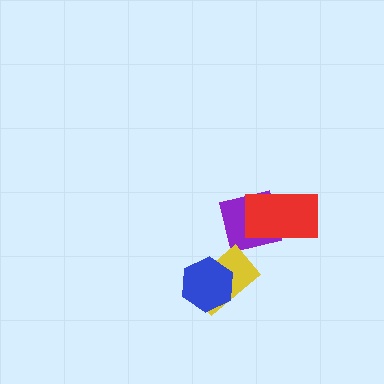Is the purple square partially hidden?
Yes, it is partially covered by another shape.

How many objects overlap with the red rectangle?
1 object overlaps with the red rectangle.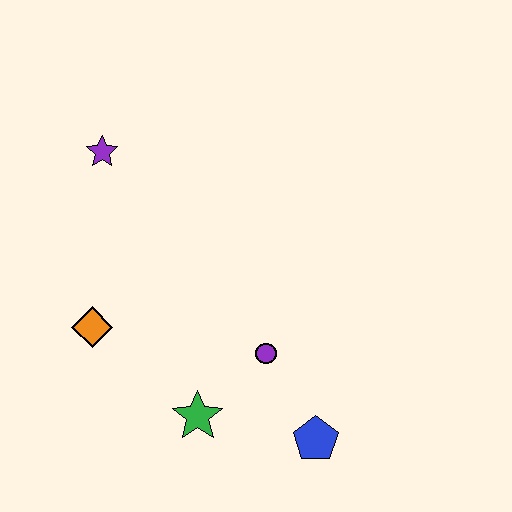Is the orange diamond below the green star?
No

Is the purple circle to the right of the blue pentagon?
No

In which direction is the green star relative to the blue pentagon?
The green star is to the left of the blue pentagon.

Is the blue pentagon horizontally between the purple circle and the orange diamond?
No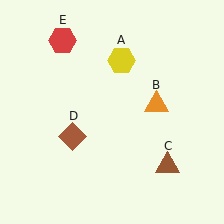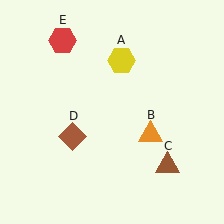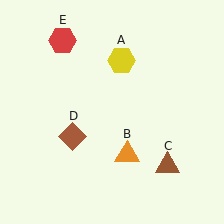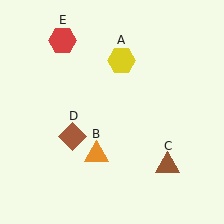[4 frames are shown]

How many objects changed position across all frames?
1 object changed position: orange triangle (object B).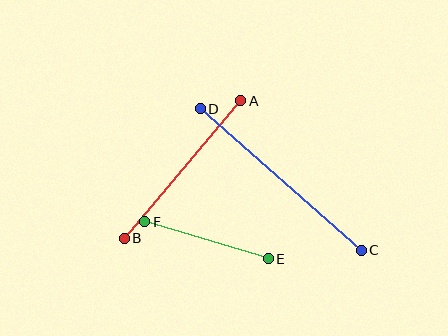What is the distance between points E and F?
The distance is approximately 129 pixels.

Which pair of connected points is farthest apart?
Points C and D are farthest apart.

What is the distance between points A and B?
The distance is approximately 180 pixels.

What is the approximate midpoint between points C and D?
The midpoint is at approximately (281, 179) pixels.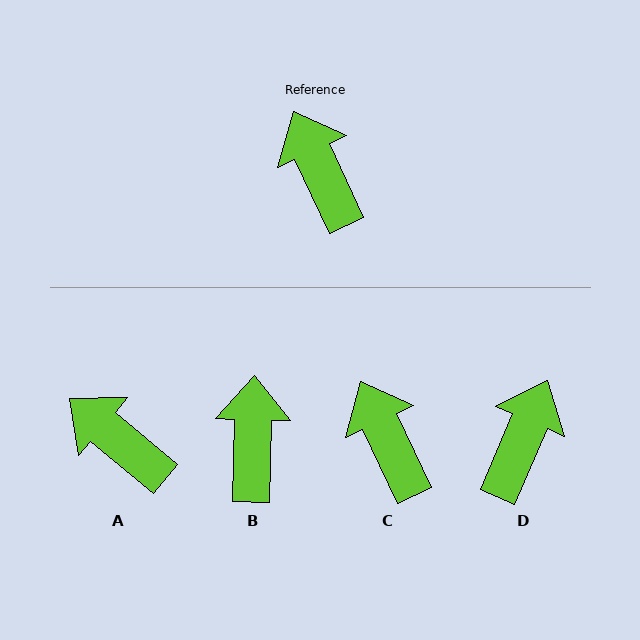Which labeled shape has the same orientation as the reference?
C.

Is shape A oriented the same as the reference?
No, it is off by about 25 degrees.